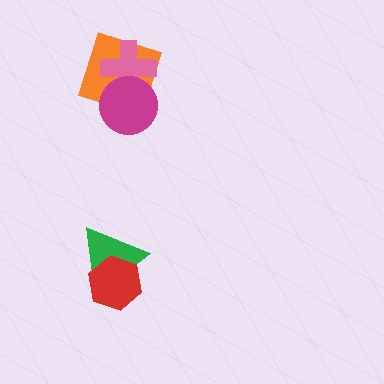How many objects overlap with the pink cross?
2 objects overlap with the pink cross.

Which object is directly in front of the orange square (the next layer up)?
The pink cross is directly in front of the orange square.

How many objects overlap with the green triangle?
1 object overlaps with the green triangle.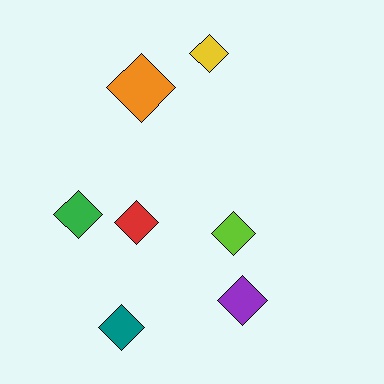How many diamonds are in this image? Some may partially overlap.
There are 7 diamonds.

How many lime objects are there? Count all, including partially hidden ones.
There is 1 lime object.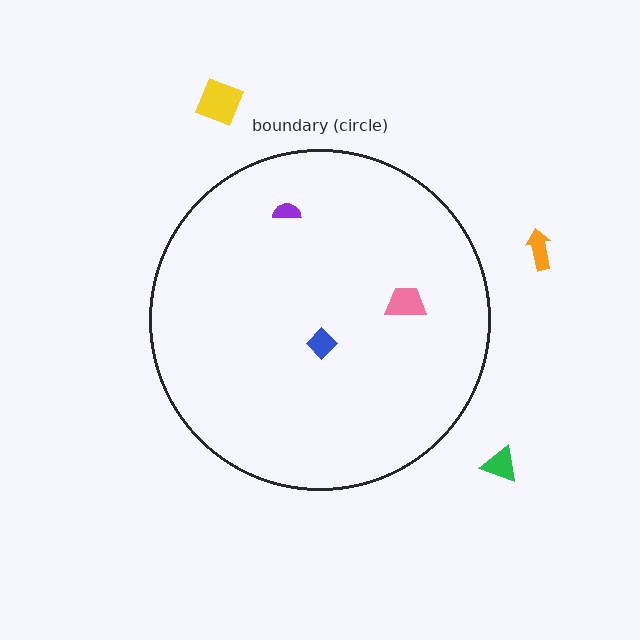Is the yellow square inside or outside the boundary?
Outside.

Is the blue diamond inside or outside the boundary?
Inside.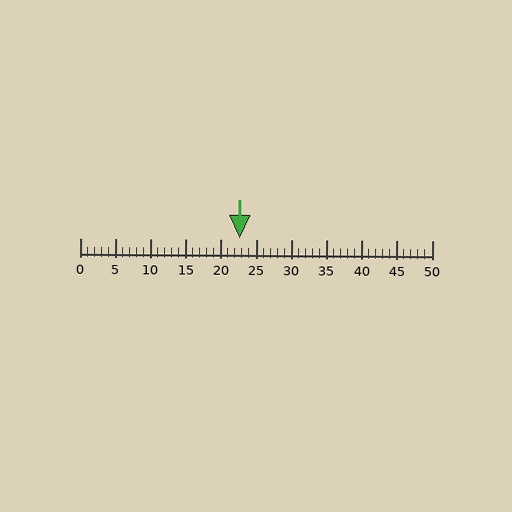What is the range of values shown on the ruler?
The ruler shows values from 0 to 50.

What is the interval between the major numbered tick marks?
The major tick marks are spaced 5 units apart.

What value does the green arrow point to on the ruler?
The green arrow points to approximately 23.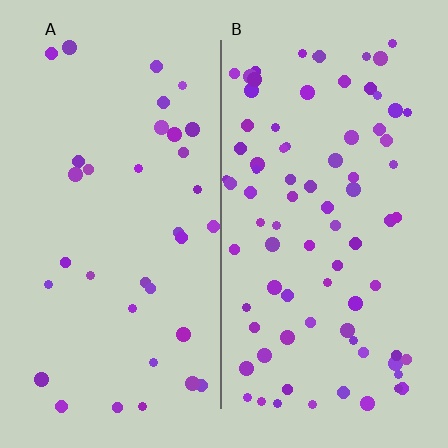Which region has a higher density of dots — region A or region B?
B (the right).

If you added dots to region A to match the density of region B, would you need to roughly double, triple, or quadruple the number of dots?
Approximately double.